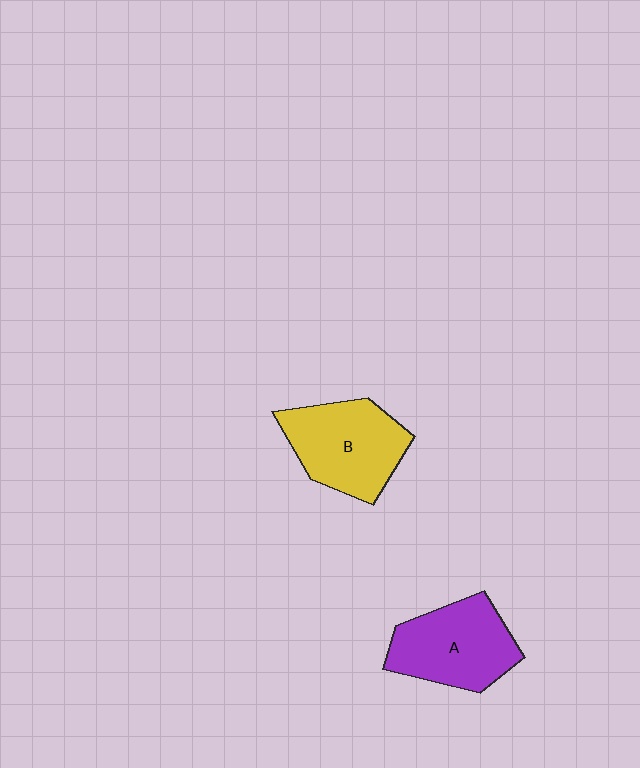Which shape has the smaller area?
Shape A (purple).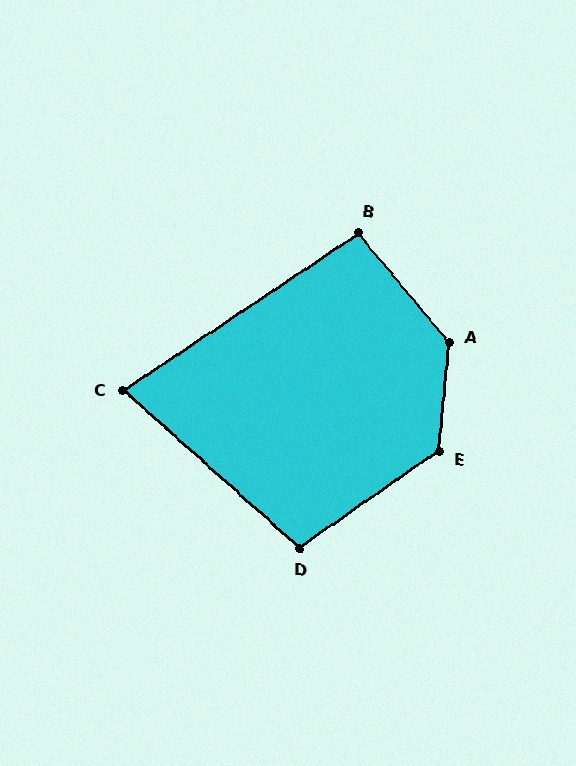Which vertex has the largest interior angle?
A, at approximately 135 degrees.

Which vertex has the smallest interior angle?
C, at approximately 76 degrees.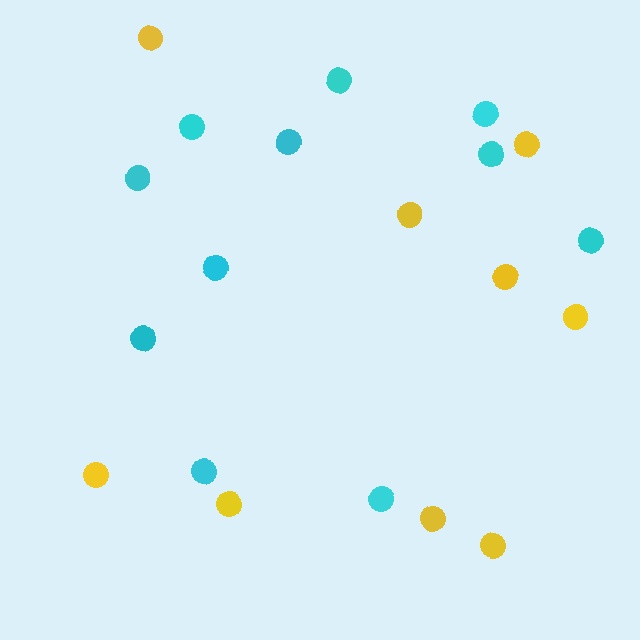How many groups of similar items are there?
There are 2 groups: one group of yellow circles (9) and one group of cyan circles (11).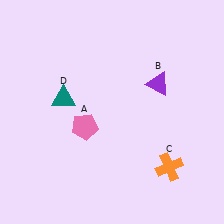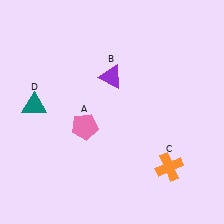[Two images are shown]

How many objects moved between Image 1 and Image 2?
2 objects moved between the two images.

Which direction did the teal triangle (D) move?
The teal triangle (D) moved left.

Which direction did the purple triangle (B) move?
The purple triangle (B) moved left.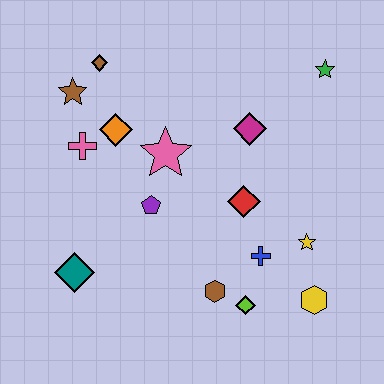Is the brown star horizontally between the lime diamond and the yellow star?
No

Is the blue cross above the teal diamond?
Yes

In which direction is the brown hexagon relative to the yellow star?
The brown hexagon is to the left of the yellow star.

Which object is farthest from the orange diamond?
The yellow hexagon is farthest from the orange diamond.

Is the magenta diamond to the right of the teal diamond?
Yes